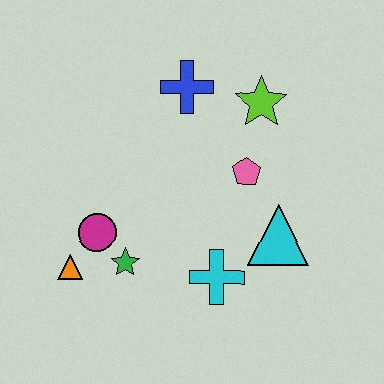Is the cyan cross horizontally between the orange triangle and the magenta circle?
No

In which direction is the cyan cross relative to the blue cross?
The cyan cross is below the blue cross.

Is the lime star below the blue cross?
Yes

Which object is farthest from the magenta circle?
The lime star is farthest from the magenta circle.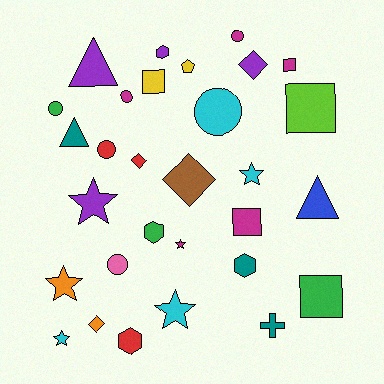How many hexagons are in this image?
There are 4 hexagons.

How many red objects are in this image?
There are 3 red objects.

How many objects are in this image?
There are 30 objects.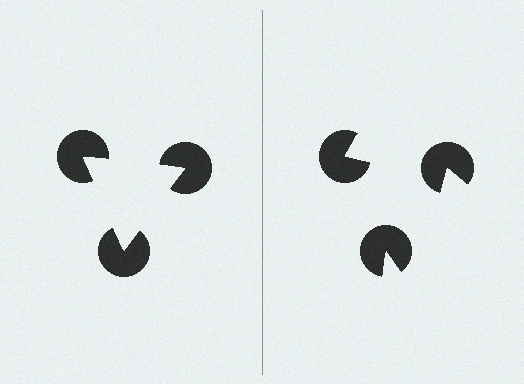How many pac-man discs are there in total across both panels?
6 — 3 on each side.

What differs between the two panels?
The pac-man discs are positioned identically on both sides; only the wedge orientations differ. On the left they align to a triangle; on the right they are misaligned.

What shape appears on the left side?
An illusory triangle.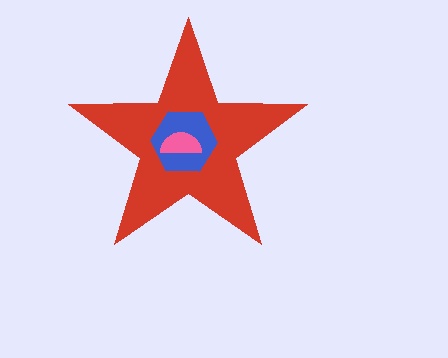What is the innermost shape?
The pink semicircle.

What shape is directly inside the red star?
The blue hexagon.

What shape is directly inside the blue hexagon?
The pink semicircle.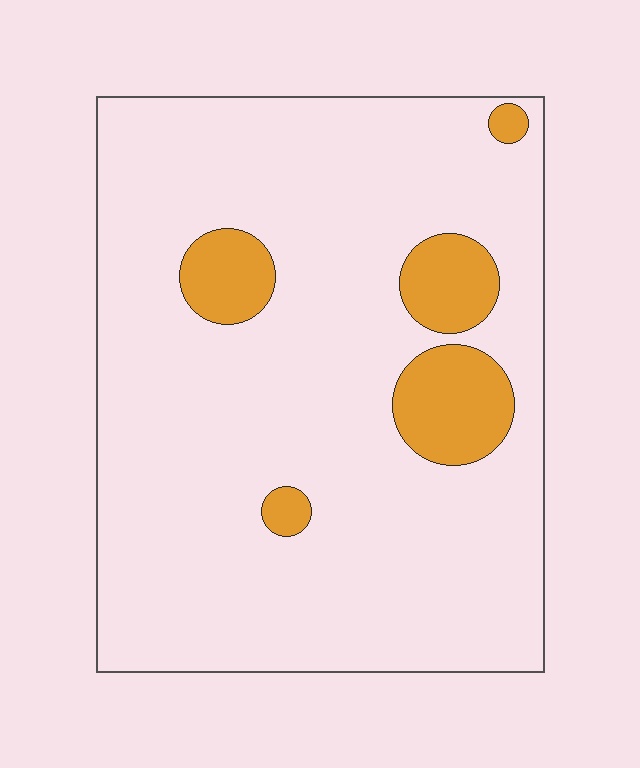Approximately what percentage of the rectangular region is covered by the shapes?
Approximately 10%.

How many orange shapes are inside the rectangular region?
5.